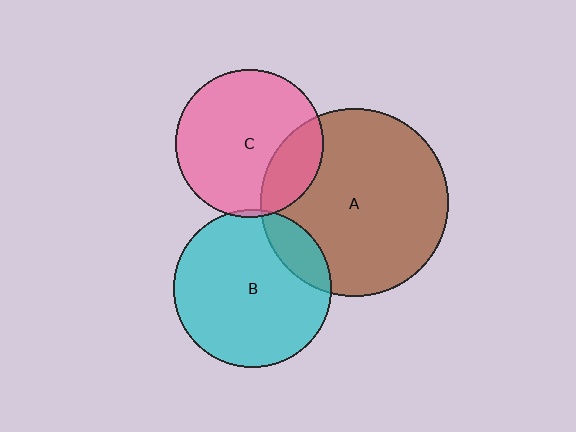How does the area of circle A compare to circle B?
Approximately 1.4 times.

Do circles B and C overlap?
Yes.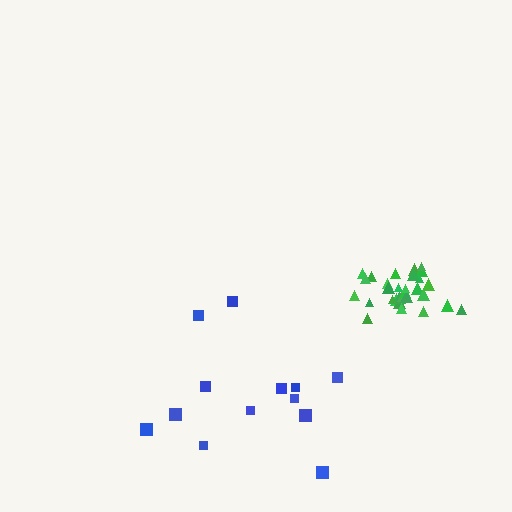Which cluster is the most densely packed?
Green.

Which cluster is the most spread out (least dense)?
Blue.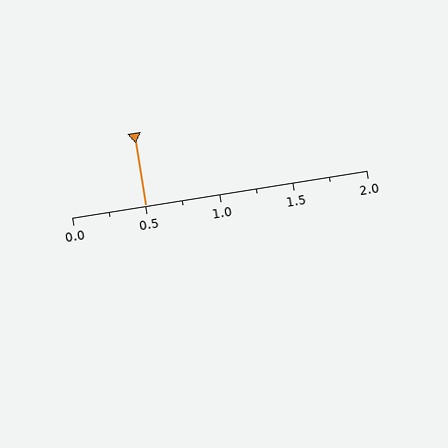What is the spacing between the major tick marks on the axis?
The major ticks are spaced 0.5 apart.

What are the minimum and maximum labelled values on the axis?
The axis runs from 0.0 to 2.0.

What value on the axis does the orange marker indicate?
The marker indicates approximately 0.5.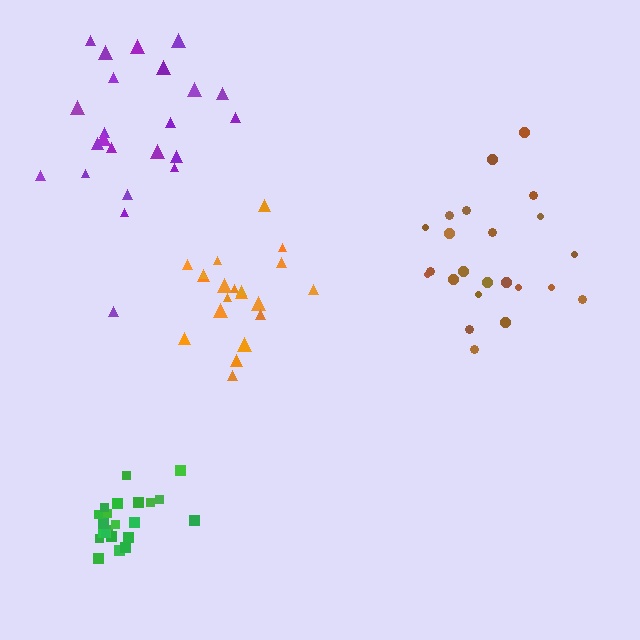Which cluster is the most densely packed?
Green.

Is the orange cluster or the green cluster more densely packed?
Green.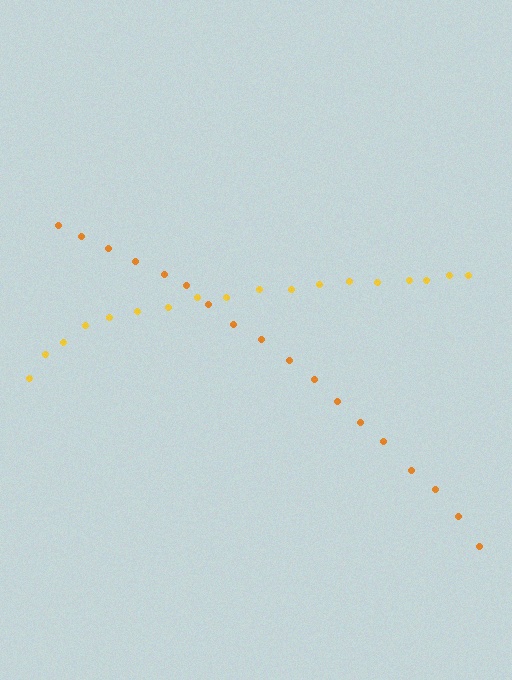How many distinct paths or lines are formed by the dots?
There are 2 distinct paths.